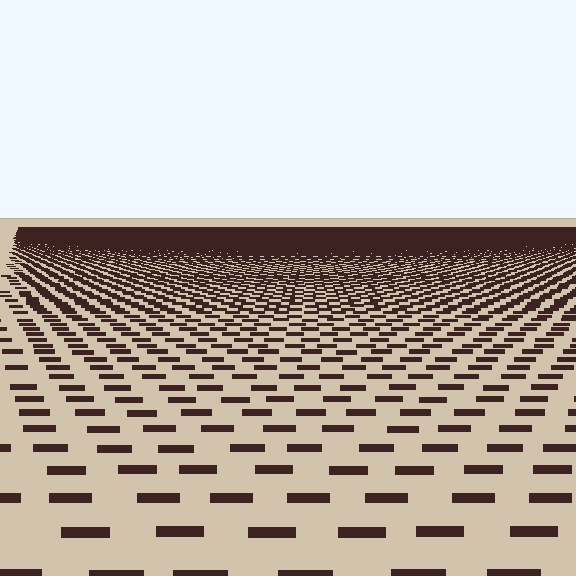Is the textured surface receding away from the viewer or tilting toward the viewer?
The surface is receding away from the viewer. Texture elements get smaller and denser toward the top.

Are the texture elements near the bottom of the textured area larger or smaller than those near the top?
Larger. Near the bottom, elements are closer to the viewer and appear at a bigger on-screen size.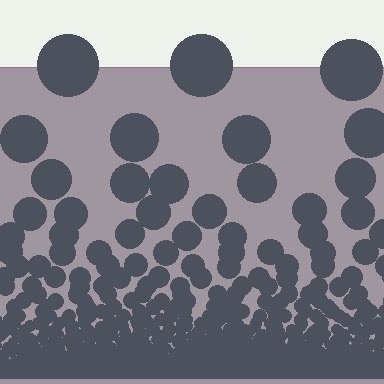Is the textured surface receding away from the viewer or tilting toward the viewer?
The surface appears to tilt toward the viewer. Texture elements get larger and sparser toward the top.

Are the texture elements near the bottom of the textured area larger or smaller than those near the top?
Smaller. The gradient is inverted — elements near the bottom are smaller and denser.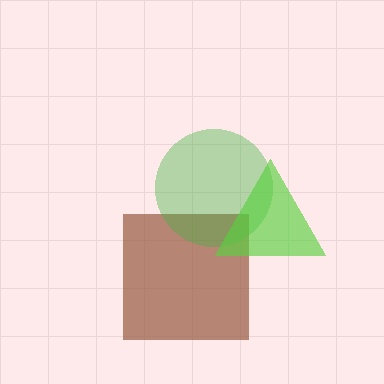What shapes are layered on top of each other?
The layered shapes are: a brown square, a green circle, a lime triangle.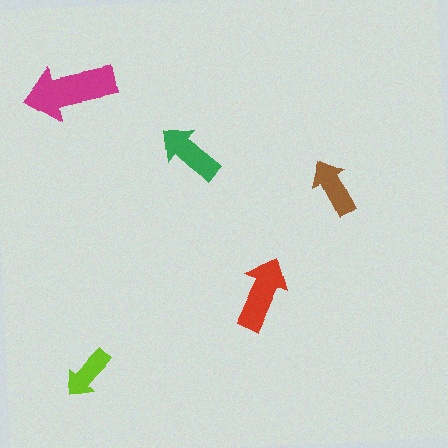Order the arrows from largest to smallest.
the magenta one, the red one, the green one, the brown one, the lime one.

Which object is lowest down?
The lime arrow is bottommost.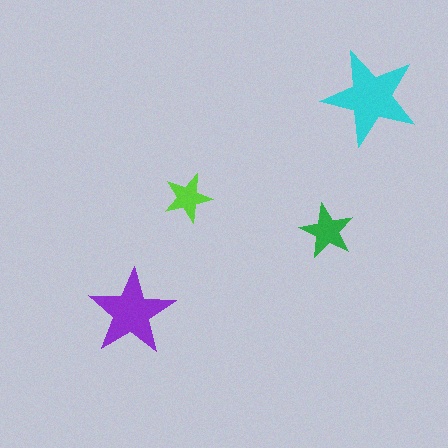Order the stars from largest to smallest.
the cyan one, the purple one, the green one, the lime one.